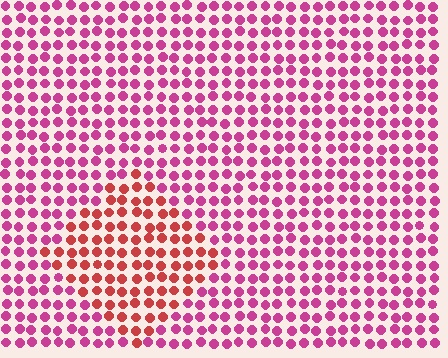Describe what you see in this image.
The image is filled with small magenta elements in a uniform arrangement. A diamond-shaped region is visible where the elements are tinted to a slightly different hue, forming a subtle color boundary.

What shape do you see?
I see a diamond.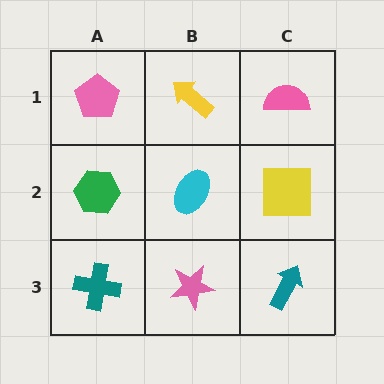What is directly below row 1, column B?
A cyan ellipse.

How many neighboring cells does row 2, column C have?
3.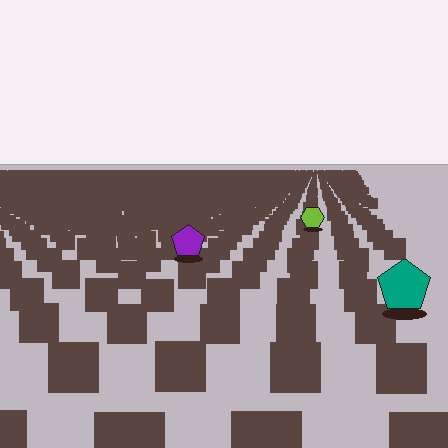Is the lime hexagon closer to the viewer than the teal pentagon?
No. The teal pentagon is closer — you can tell from the texture gradient: the ground texture is coarser near it.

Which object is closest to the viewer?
The teal pentagon is closest. The texture marks near it are larger and more spread out.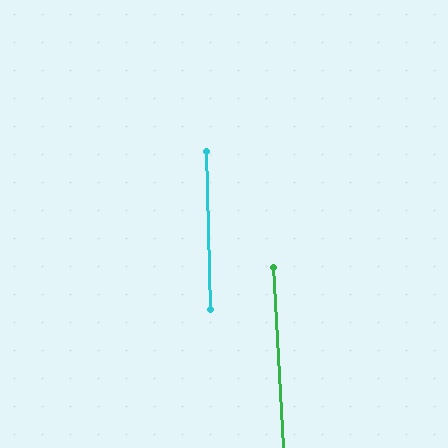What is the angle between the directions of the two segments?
Approximately 2 degrees.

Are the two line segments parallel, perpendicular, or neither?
Parallel — their directions differ by only 1.6°.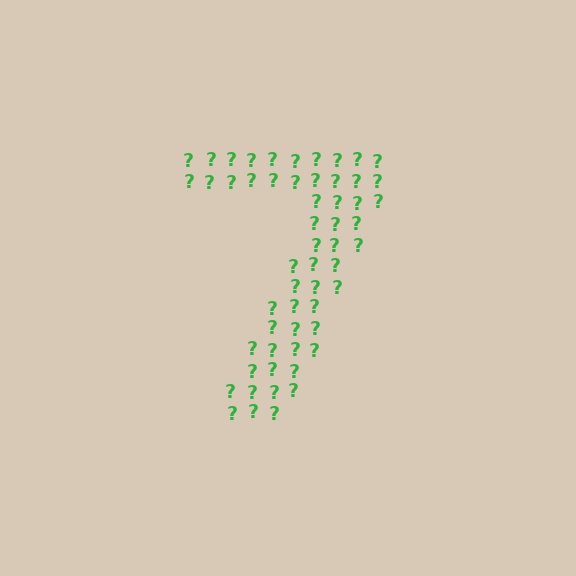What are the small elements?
The small elements are question marks.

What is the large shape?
The large shape is the digit 7.